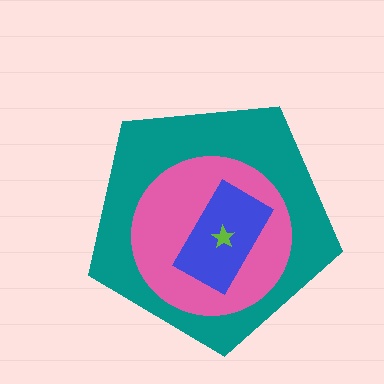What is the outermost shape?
The teal pentagon.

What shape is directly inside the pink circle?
The blue rectangle.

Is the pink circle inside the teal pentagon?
Yes.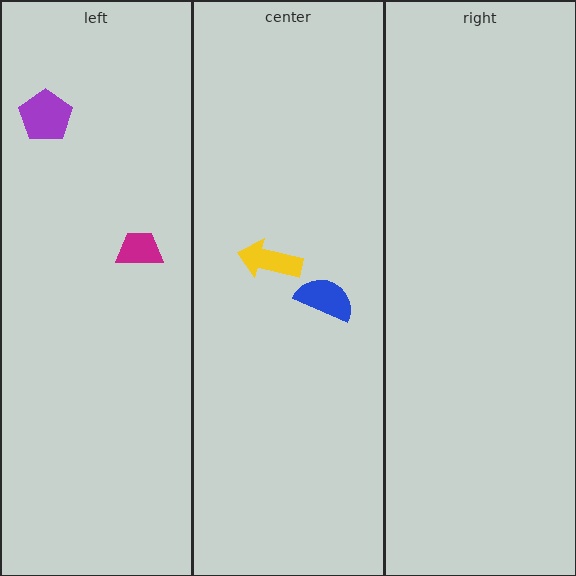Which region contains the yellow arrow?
The center region.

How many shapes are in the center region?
2.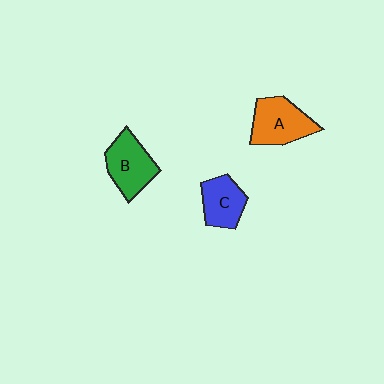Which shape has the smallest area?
Shape C (blue).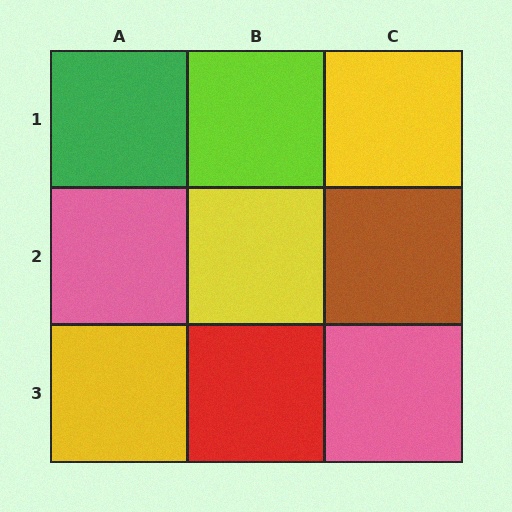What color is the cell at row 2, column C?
Brown.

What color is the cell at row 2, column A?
Pink.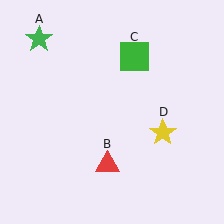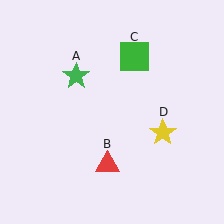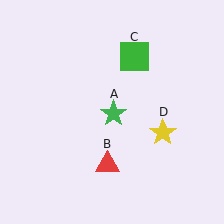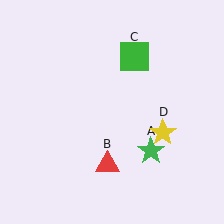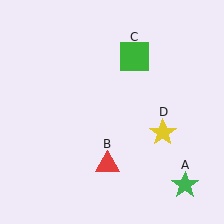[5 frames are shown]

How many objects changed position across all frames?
1 object changed position: green star (object A).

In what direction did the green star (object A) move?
The green star (object A) moved down and to the right.